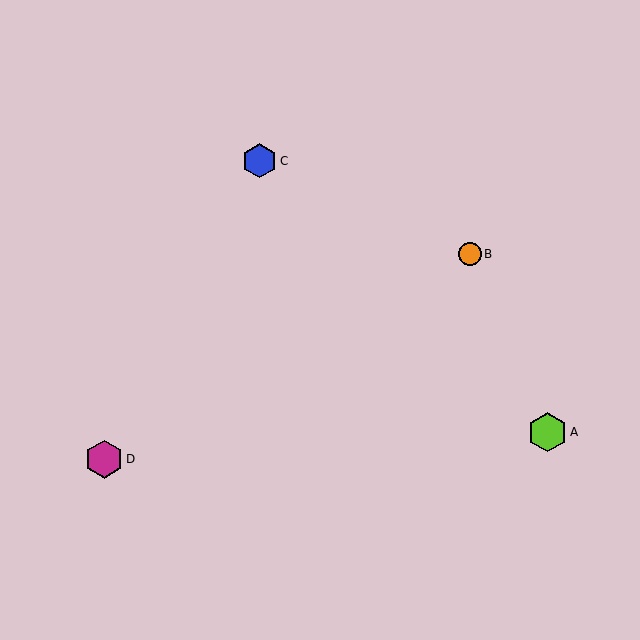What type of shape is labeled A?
Shape A is a lime hexagon.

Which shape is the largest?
The lime hexagon (labeled A) is the largest.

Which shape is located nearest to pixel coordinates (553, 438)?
The lime hexagon (labeled A) at (547, 432) is nearest to that location.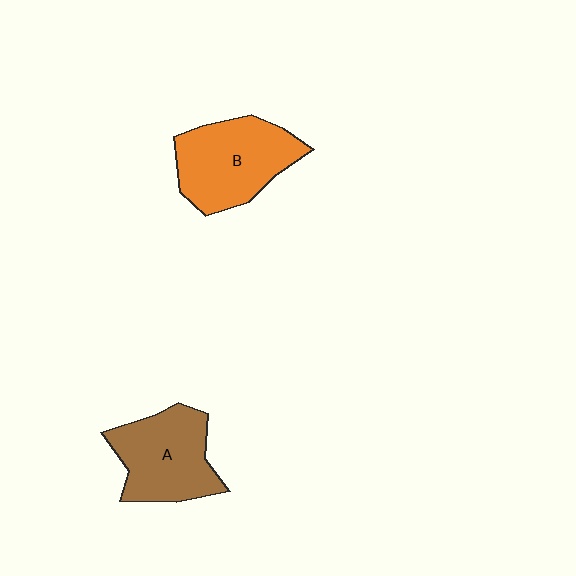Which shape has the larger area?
Shape B (orange).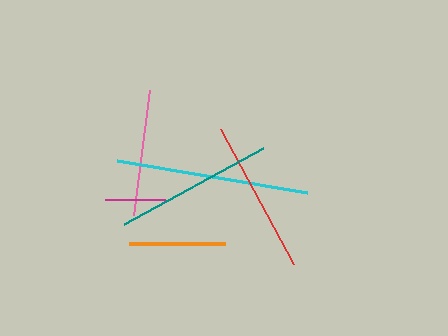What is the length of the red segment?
The red segment is approximately 153 pixels long.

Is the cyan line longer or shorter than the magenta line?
The cyan line is longer than the magenta line.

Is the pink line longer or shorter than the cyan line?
The cyan line is longer than the pink line.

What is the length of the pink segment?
The pink segment is approximately 125 pixels long.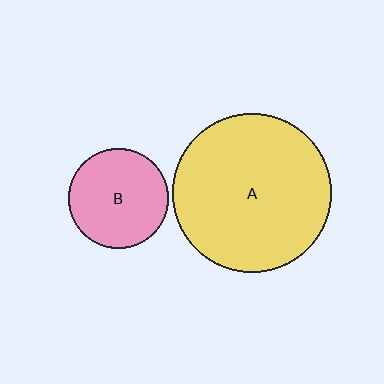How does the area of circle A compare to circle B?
Approximately 2.5 times.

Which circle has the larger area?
Circle A (yellow).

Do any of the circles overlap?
No, none of the circles overlap.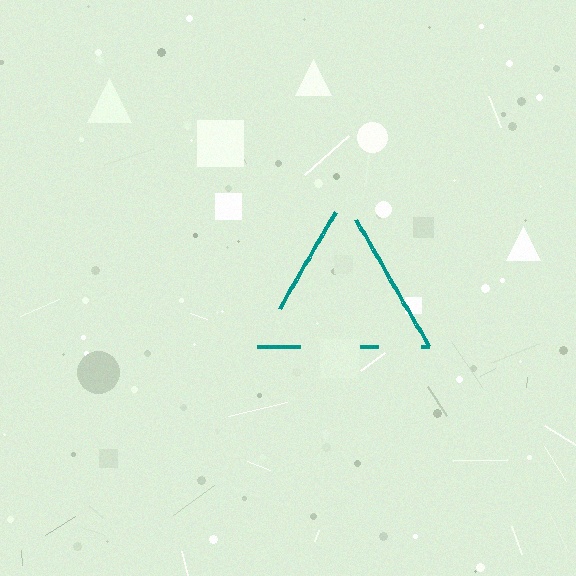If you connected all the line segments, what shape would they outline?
They would outline a triangle.